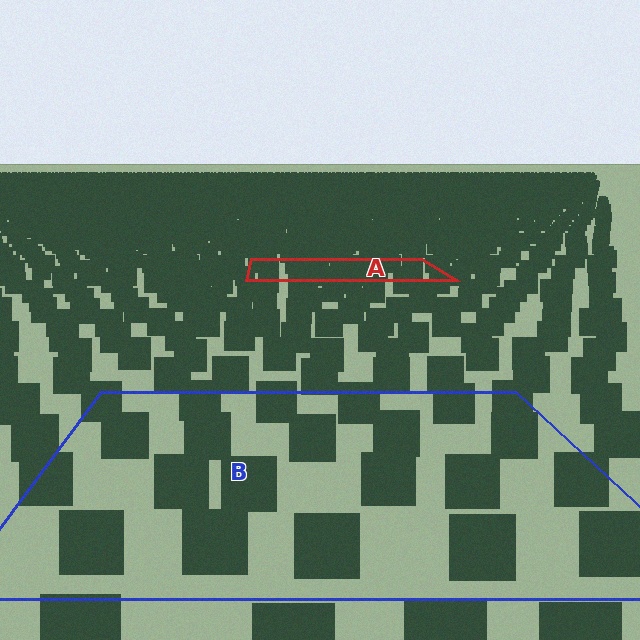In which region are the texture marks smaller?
The texture marks are smaller in region A, because it is farther away.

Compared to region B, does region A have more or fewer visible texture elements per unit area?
Region A has more texture elements per unit area — they are packed more densely because it is farther away.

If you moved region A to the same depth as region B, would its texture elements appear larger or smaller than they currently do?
They would appear larger. At a closer depth, the same texture elements are projected at a bigger on-screen size.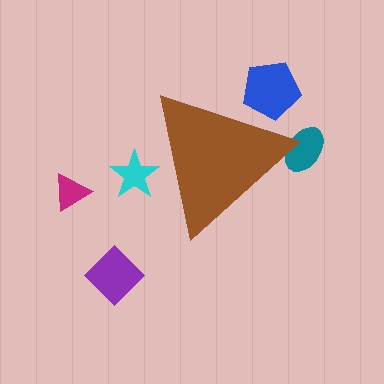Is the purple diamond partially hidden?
No, the purple diamond is fully visible.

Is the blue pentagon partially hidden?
Yes, the blue pentagon is partially hidden behind the brown triangle.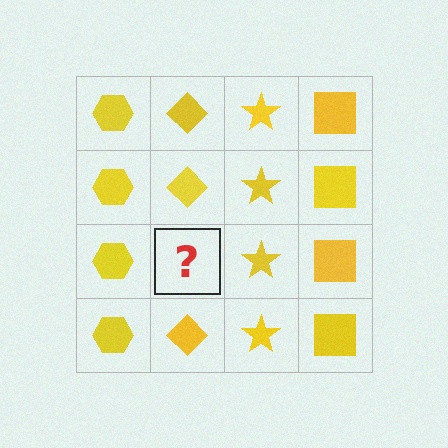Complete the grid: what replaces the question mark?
The question mark should be replaced with a yellow diamond.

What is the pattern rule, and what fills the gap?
The rule is that each column has a consistent shape. The gap should be filled with a yellow diamond.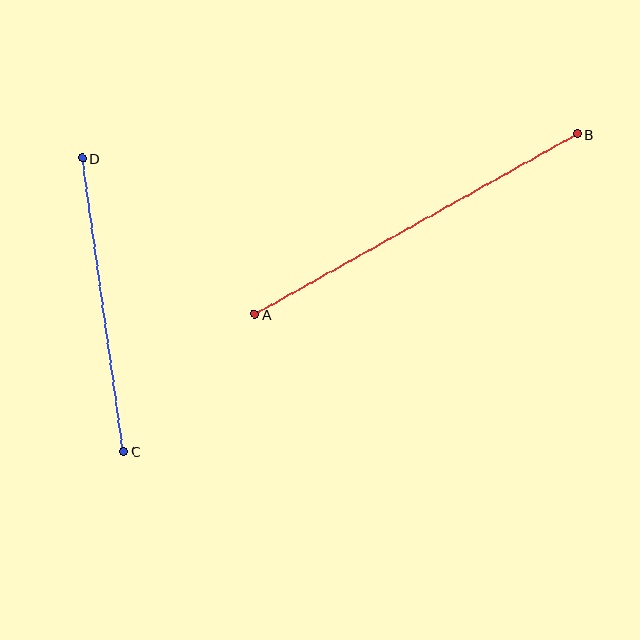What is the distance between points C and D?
The distance is approximately 296 pixels.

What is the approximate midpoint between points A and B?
The midpoint is at approximately (416, 224) pixels.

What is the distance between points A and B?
The distance is approximately 370 pixels.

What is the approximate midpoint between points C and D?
The midpoint is at approximately (103, 305) pixels.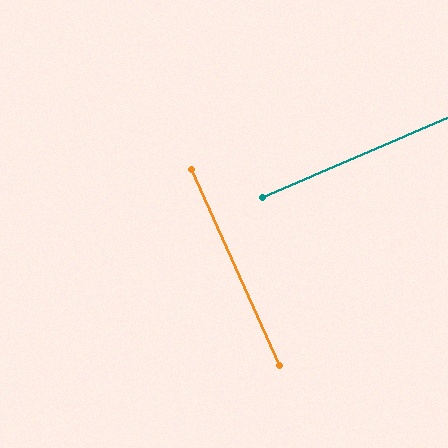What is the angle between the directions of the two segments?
Approximately 89 degrees.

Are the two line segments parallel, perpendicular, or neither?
Perpendicular — they meet at approximately 89°.